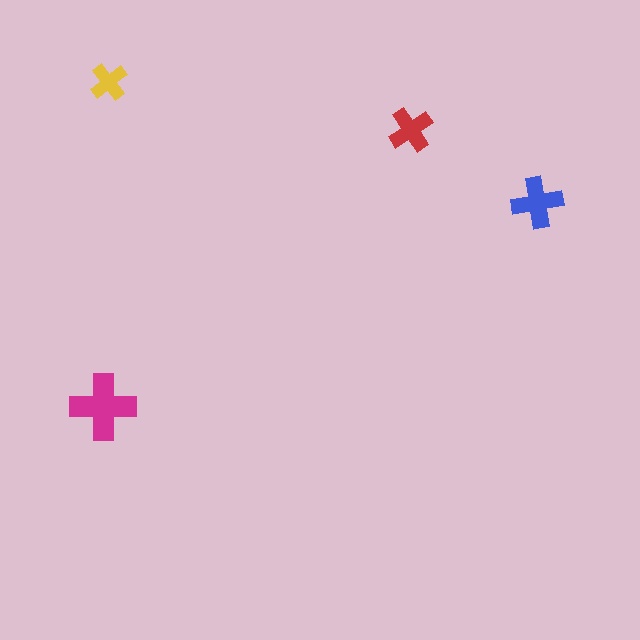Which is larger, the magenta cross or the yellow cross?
The magenta one.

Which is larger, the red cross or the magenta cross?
The magenta one.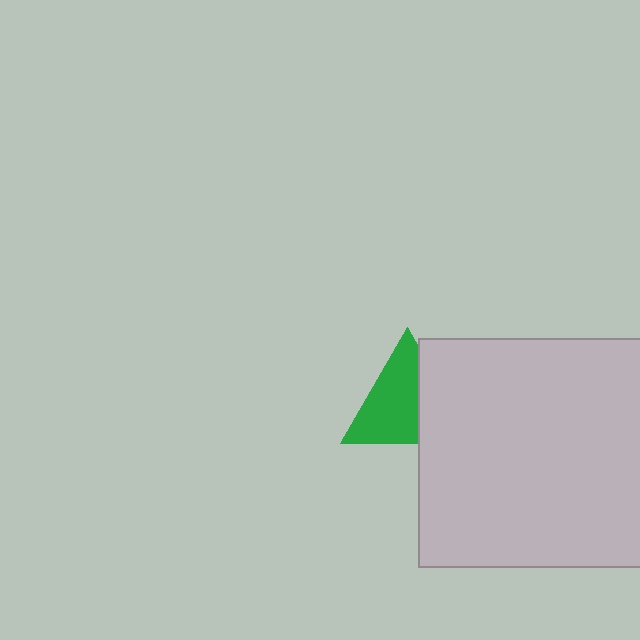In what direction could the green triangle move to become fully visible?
The green triangle could move left. That would shift it out from behind the light gray rectangle entirely.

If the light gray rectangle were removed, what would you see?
You would see the complete green triangle.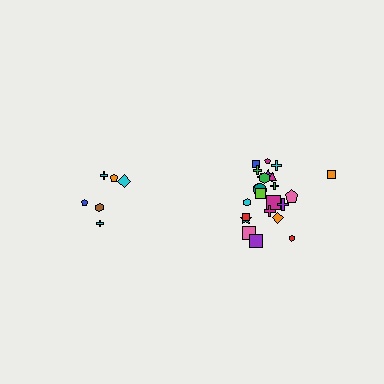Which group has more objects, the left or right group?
The right group.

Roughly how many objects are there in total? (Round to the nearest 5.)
Roughly 30 objects in total.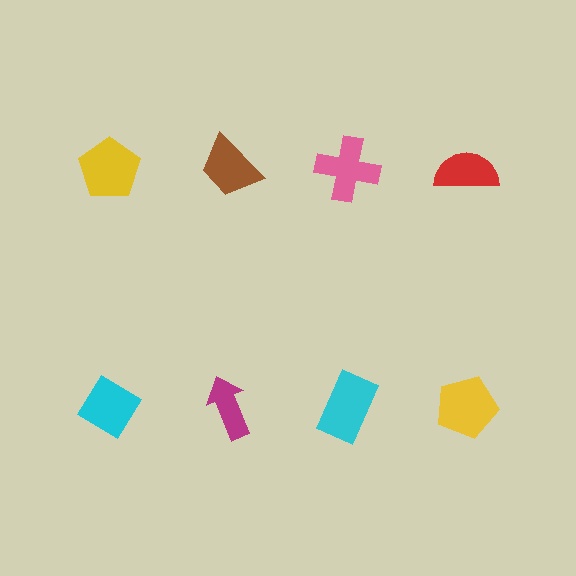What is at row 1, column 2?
A brown trapezoid.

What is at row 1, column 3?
A pink cross.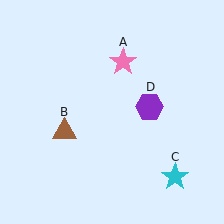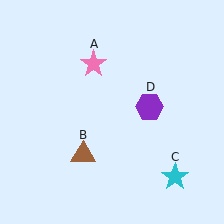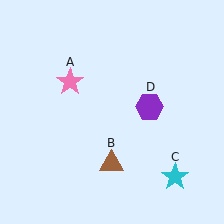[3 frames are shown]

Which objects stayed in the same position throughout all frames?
Cyan star (object C) and purple hexagon (object D) remained stationary.